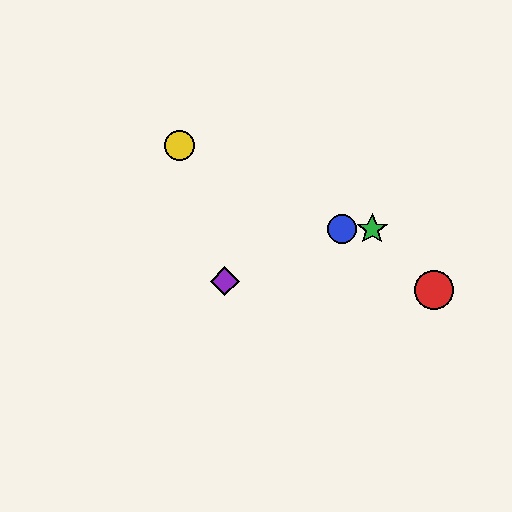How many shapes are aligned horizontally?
2 shapes (the blue circle, the green star) are aligned horizontally.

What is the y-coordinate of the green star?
The green star is at y≈229.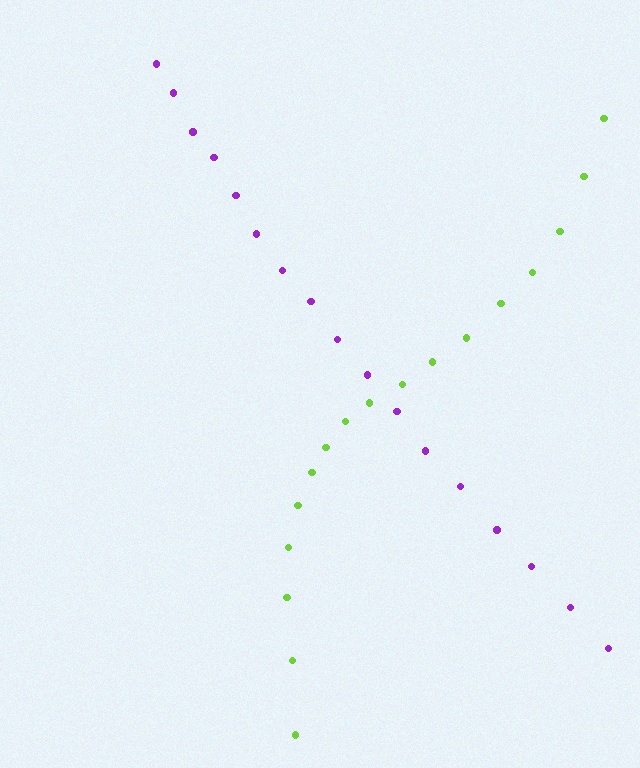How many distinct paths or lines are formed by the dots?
There are 2 distinct paths.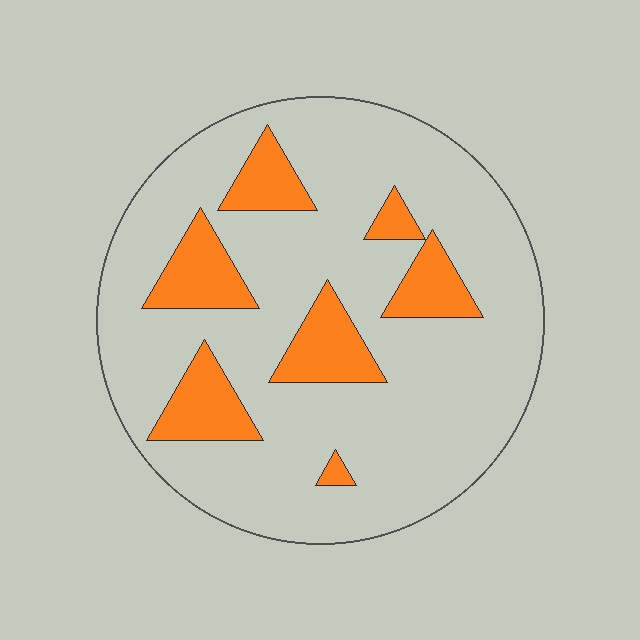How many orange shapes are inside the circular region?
7.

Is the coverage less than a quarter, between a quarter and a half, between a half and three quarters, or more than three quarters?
Less than a quarter.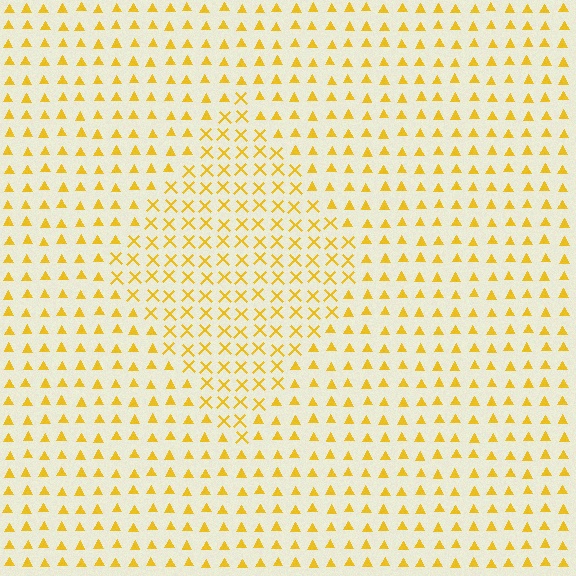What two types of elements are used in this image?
The image uses X marks inside the diamond region and triangles outside it.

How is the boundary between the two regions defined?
The boundary is defined by a change in element shape: X marks inside vs. triangles outside. All elements share the same color and spacing.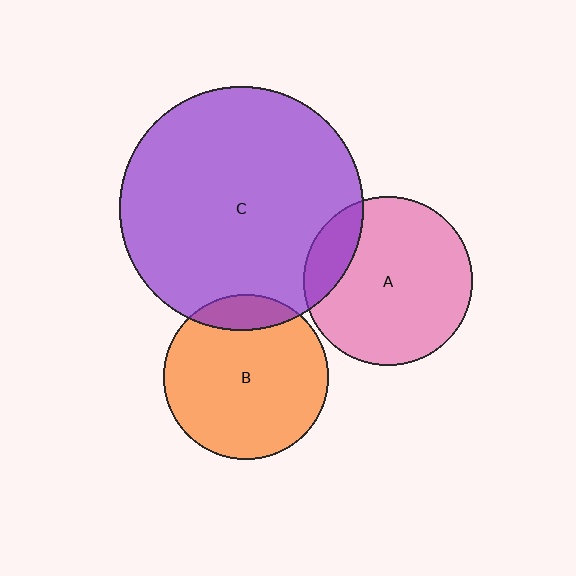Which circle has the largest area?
Circle C (purple).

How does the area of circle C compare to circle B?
Approximately 2.2 times.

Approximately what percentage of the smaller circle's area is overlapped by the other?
Approximately 15%.